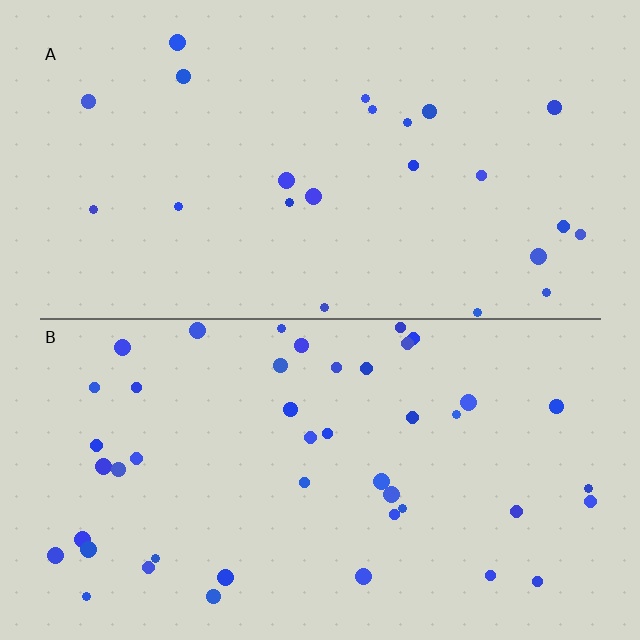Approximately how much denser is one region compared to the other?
Approximately 2.0× — region B over region A.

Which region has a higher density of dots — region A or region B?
B (the bottom).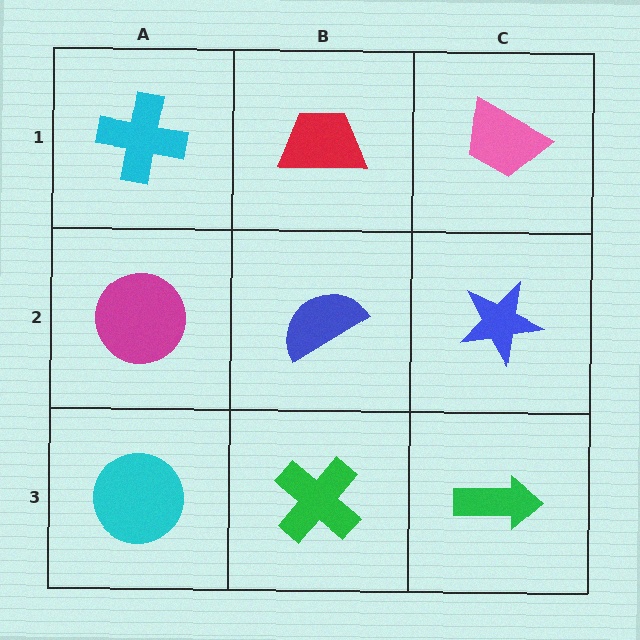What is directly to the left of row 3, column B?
A cyan circle.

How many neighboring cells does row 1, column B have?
3.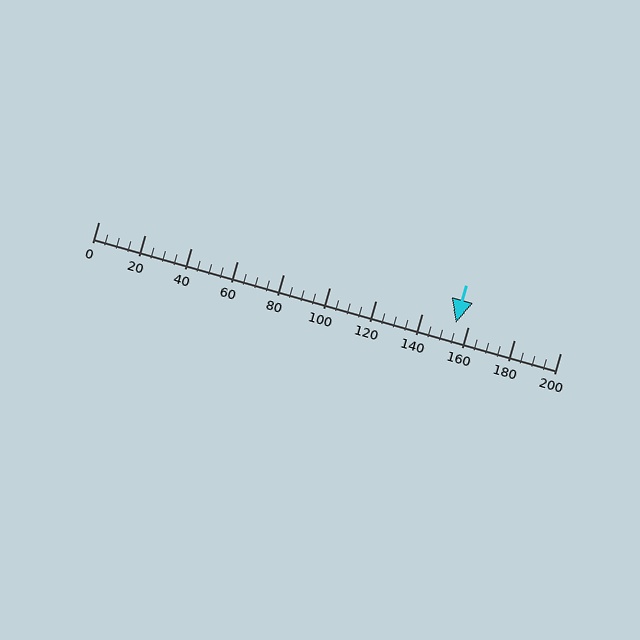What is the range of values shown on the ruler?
The ruler shows values from 0 to 200.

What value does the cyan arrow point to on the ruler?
The cyan arrow points to approximately 155.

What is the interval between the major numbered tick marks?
The major tick marks are spaced 20 units apart.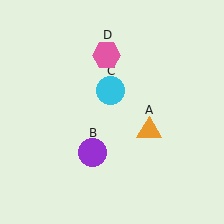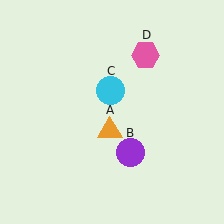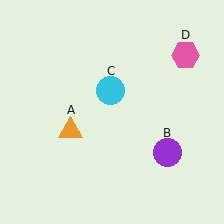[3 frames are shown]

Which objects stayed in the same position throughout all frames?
Cyan circle (object C) remained stationary.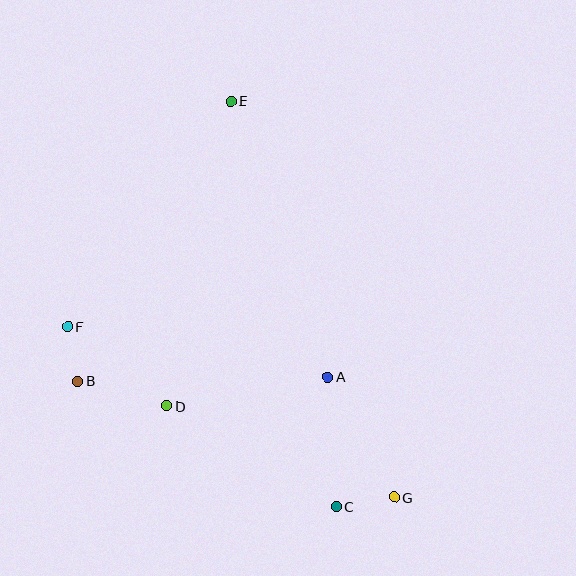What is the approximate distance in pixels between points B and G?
The distance between B and G is approximately 338 pixels.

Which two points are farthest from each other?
Points E and G are farthest from each other.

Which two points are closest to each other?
Points B and F are closest to each other.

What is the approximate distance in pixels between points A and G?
The distance between A and G is approximately 138 pixels.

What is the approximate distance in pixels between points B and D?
The distance between B and D is approximately 93 pixels.